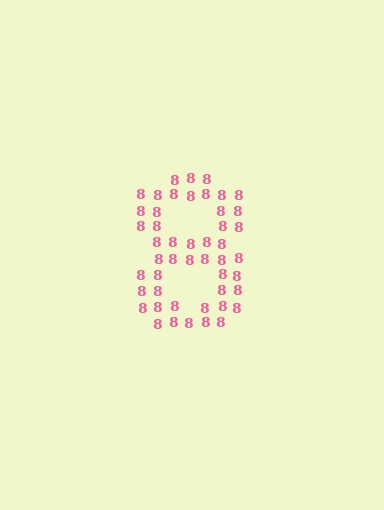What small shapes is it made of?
It is made of small digit 8's.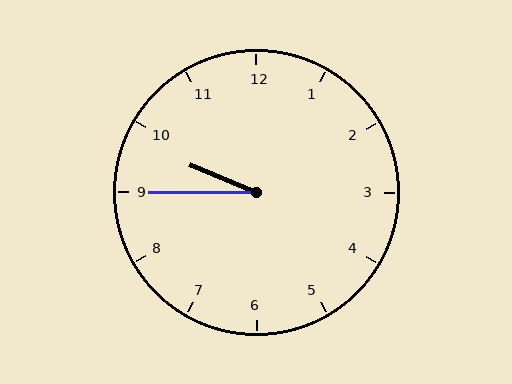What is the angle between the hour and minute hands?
Approximately 22 degrees.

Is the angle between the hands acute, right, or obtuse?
It is acute.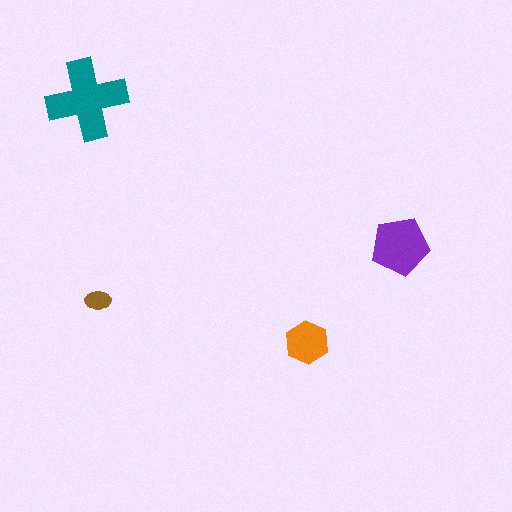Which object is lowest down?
The orange hexagon is bottommost.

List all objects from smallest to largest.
The brown ellipse, the orange hexagon, the purple pentagon, the teal cross.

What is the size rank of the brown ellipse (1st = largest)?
4th.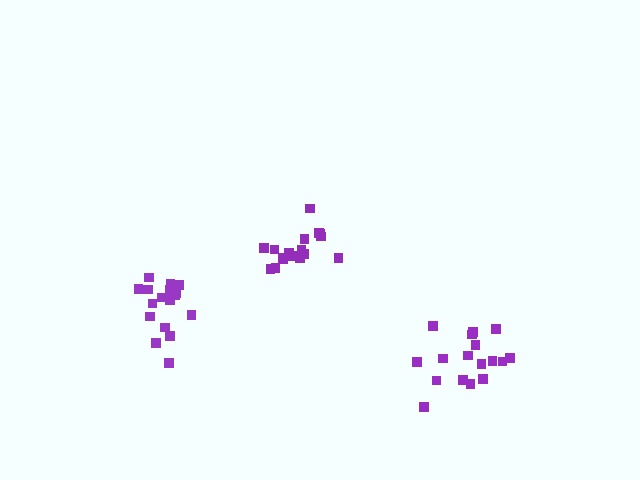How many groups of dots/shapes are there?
There are 3 groups.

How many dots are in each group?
Group 1: 17 dots, Group 2: 17 dots, Group 3: 17 dots (51 total).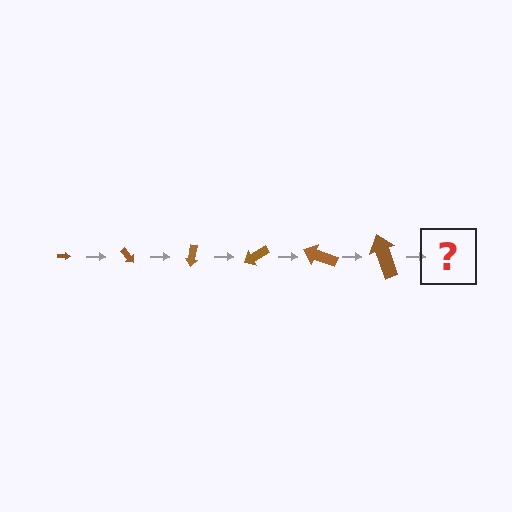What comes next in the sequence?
The next element should be an arrow, larger than the previous one and rotated 300 degrees from the start.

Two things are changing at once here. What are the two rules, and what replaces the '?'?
The two rules are that the arrow grows larger each step and it rotates 50 degrees each step. The '?' should be an arrow, larger than the previous one and rotated 300 degrees from the start.